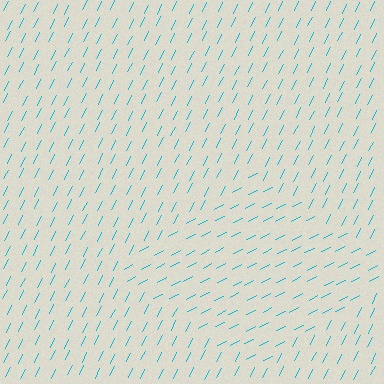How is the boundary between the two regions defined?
The boundary is defined purely by a change in line orientation (approximately 37 degrees difference). All lines are the same color and thickness.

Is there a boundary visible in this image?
Yes, there is a texture boundary formed by a change in line orientation.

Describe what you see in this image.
The image is filled with small cyan line segments. A diamond region in the image has lines oriented differently from the surrounding lines, creating a visible texture boundary.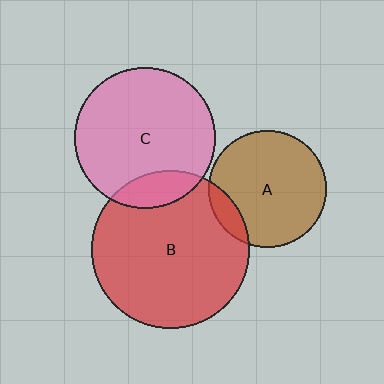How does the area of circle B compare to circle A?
Approximately 1.8 times.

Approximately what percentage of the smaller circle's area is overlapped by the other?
Approximately 10%.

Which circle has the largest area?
Circle B (red).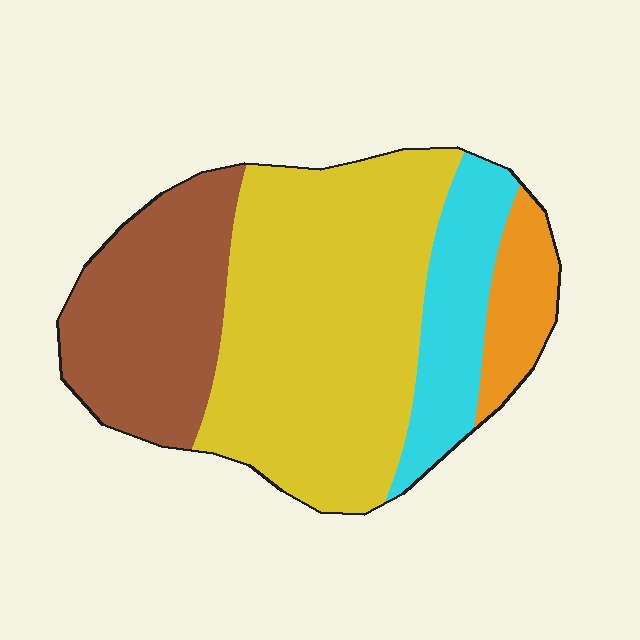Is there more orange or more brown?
Brown.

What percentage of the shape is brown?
Brown covers roughly 25% of the shape.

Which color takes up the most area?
Yellow, at roughly 50%.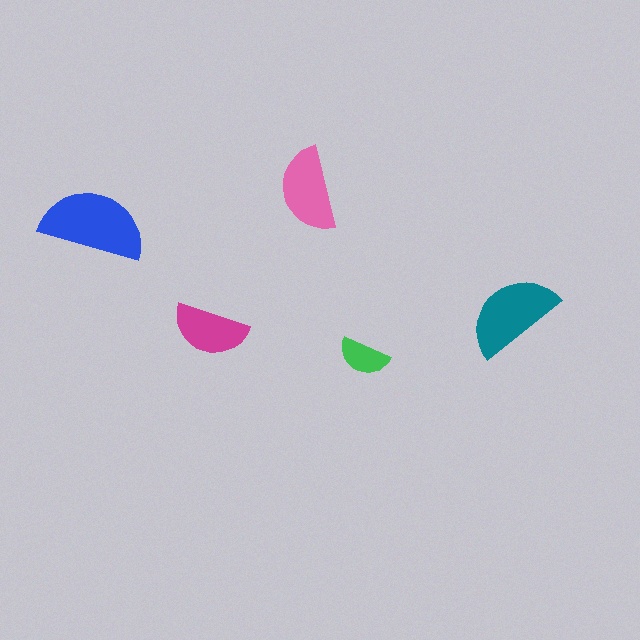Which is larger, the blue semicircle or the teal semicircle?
The blue one.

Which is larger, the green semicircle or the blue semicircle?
The blue one.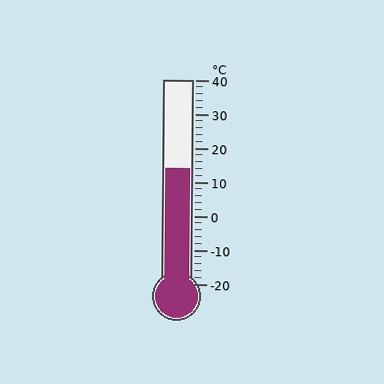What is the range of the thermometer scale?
The thermometer scale ranges from -20°C to 40°C.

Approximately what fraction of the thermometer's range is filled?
The thermometer is filled to approximately 55% of its range.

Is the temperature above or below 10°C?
The temperature is above 10°C.